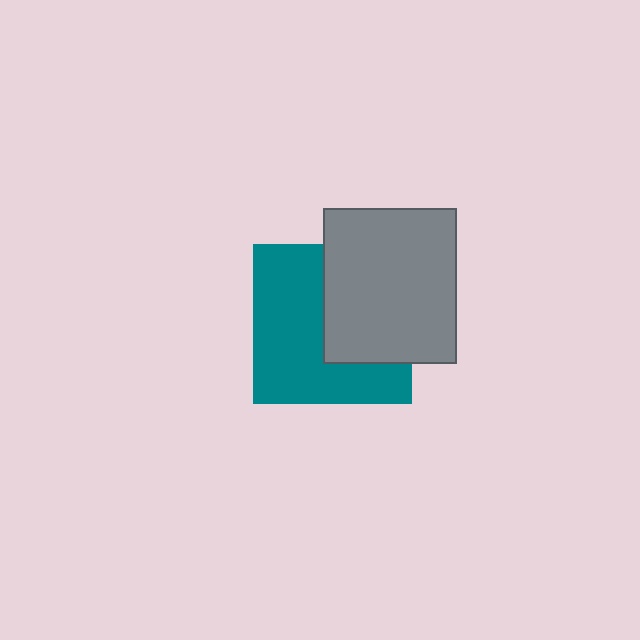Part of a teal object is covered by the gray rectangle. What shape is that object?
It is a square.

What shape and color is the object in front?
The object in front is a gray rectangle.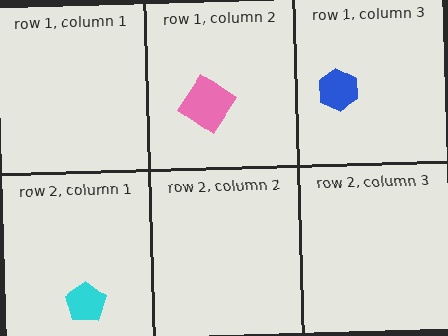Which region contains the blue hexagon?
The row 1, column 3 region.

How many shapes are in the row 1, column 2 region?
1.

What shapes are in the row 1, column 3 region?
The blue hexagon.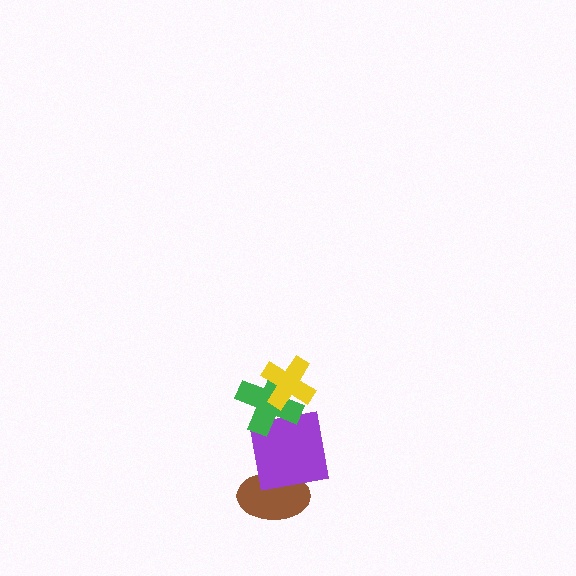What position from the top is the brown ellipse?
The brown ellipse is 4th from the top.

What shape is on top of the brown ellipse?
The purple square is on top of the brown ellipse.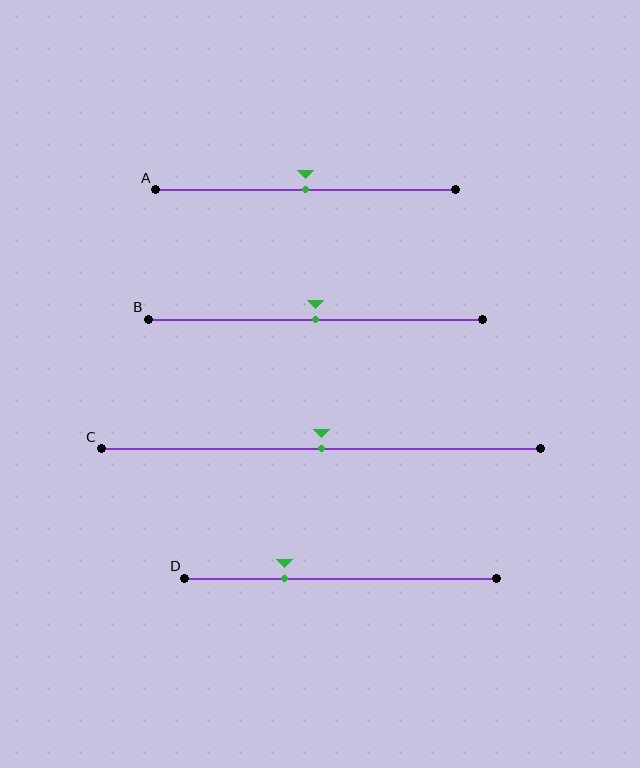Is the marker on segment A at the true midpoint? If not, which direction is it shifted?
Yes, the marker on segment A is at the true midpoint.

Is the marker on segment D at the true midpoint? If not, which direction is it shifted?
No, the marker on segment D is shifted to the left by about 18% of the segment length.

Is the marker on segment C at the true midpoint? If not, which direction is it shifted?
Yes, the marker on segment C is at the true midpoint.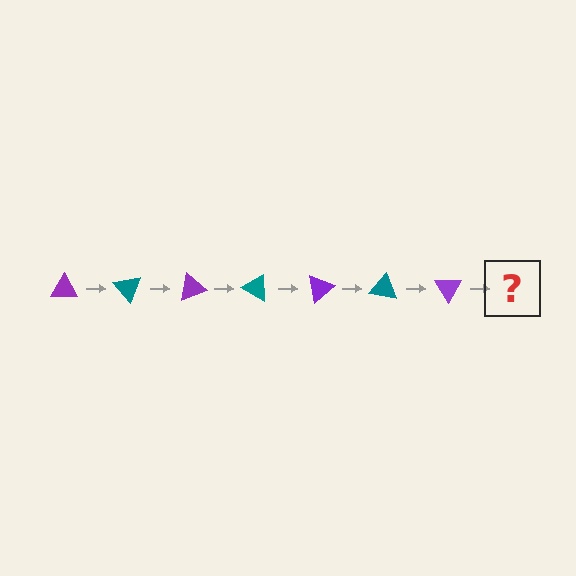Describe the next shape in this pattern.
It should be a teal triangle, rotated 350 degrees from the start.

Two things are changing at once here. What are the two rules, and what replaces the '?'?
The two rules are that it rotates 50 degrees each step and the color cycles through purple and teal. The '?' should be a teal triangle, rotated 350 degrees from the start.